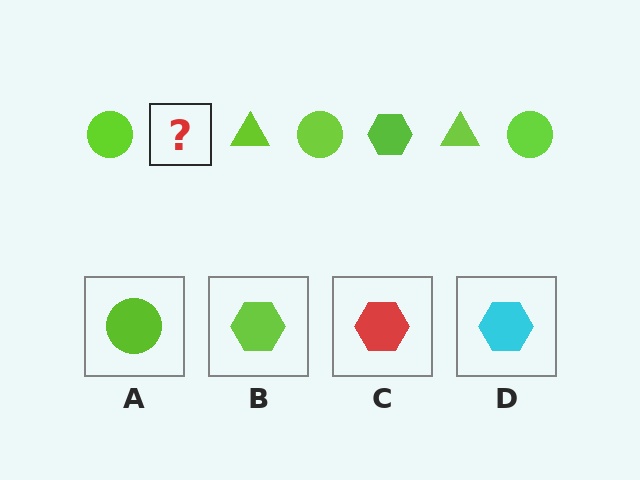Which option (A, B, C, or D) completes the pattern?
B.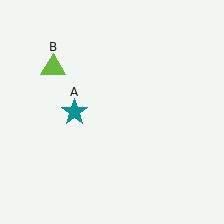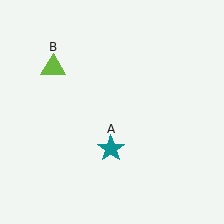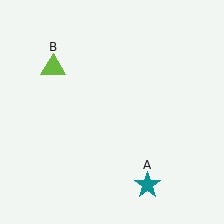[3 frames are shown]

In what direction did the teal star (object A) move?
The teal star (object A) moved down and to the right.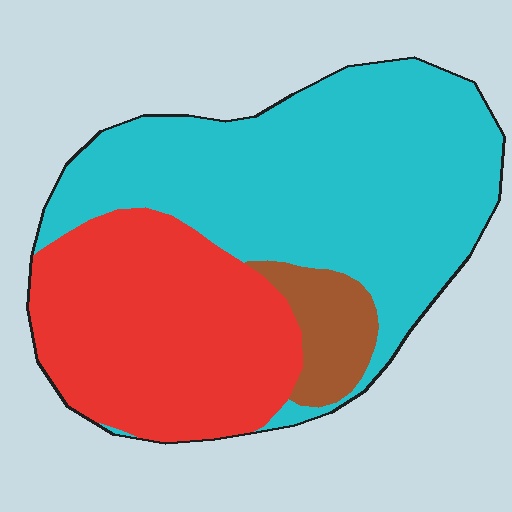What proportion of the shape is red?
Red takes up about three eighths (3/8) of the shape.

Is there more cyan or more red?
Cyan.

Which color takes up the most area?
Cyan, at roughly 55%.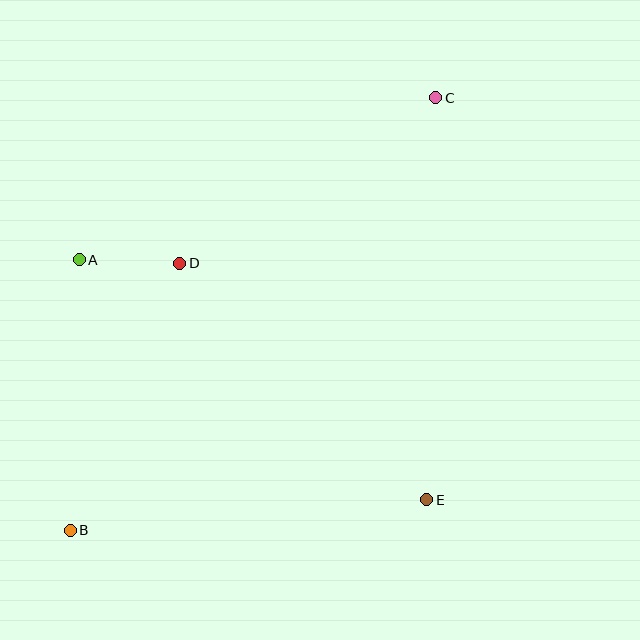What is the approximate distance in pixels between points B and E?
The distance between B and E is approximately 358 pixels.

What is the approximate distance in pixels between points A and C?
The distance between A and C is approximately 392 pixels.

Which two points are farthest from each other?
Points B and C are farthest from each other.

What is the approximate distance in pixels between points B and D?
The distance between B and D is approximately 289 pixels.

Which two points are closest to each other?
Points A and D are closest to each other.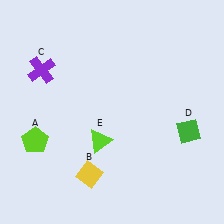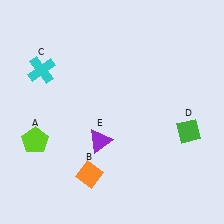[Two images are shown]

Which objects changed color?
B changed from yellow to orange. C changed from purple to cyan. E changed from lime to purple.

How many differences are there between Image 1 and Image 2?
There are 3 differences between the two images.